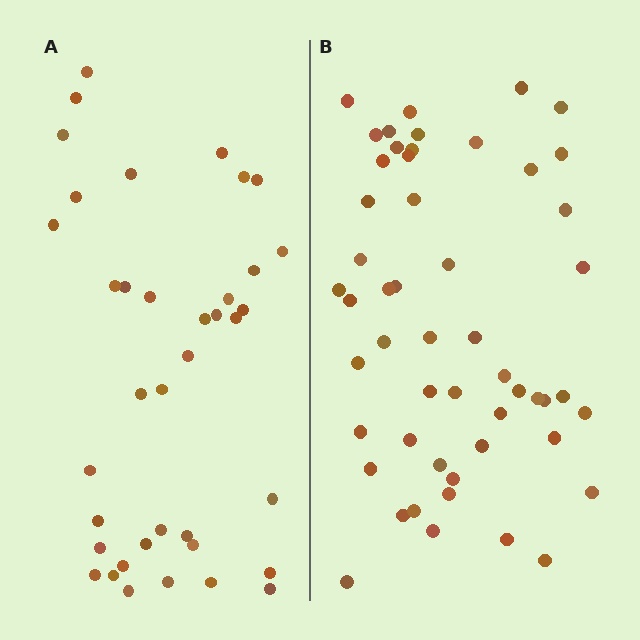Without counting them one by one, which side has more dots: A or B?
Region B (the right region) has more dots.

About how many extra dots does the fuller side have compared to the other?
Region B has approximately 15 more dots than region A.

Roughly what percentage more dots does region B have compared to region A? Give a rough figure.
About 35% more.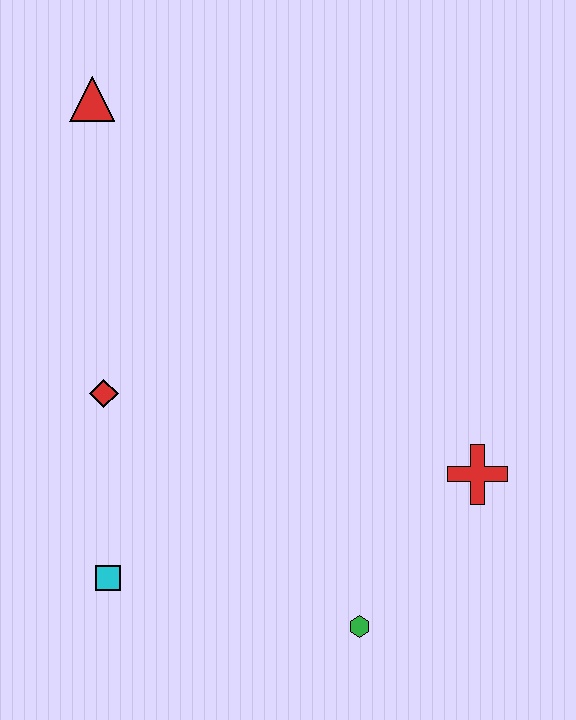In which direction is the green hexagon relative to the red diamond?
The green hexagon is to the right of the red diamond.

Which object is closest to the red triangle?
The red diamond is closest to the red triangle.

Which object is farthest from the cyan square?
The red triangle is farthest from the cyan square.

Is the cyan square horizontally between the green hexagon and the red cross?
No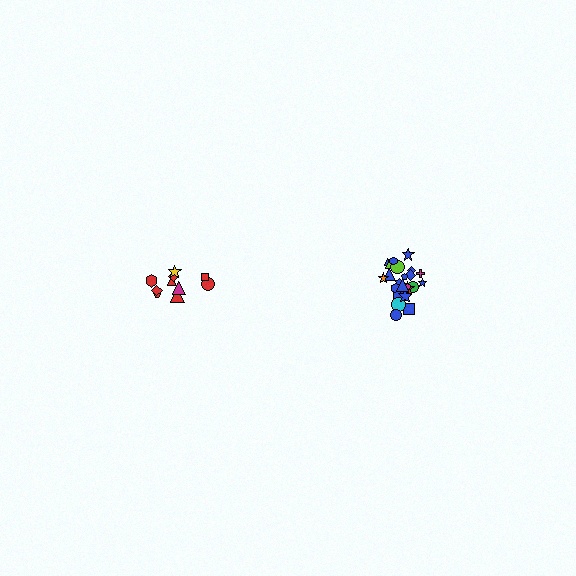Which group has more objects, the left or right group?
The right group.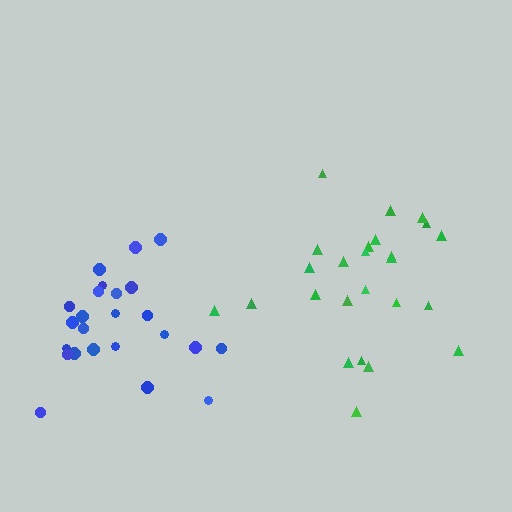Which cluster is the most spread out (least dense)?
Green.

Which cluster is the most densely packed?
Blue.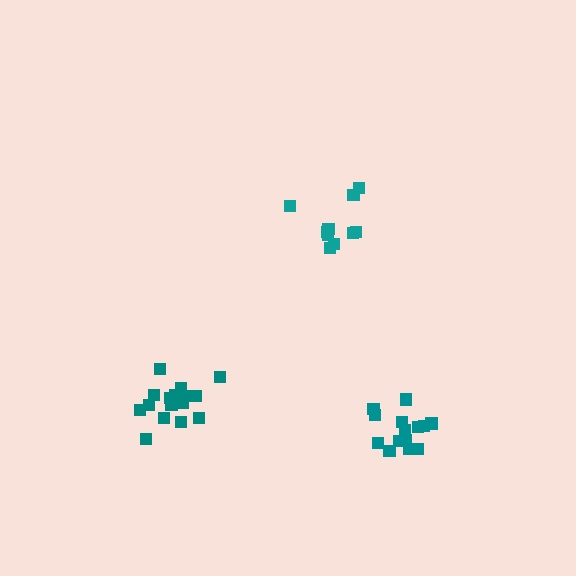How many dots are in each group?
Group 1: 11 dots, Group 2: 14 dots, Group 3: 16 dots (41 total).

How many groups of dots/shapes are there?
There are 3 groups.